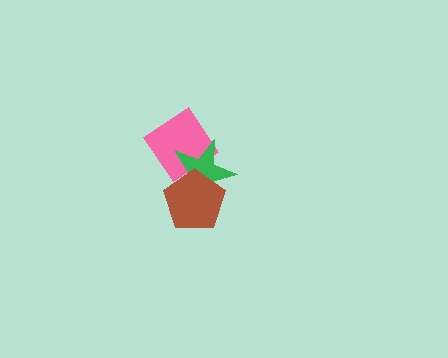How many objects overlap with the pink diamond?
1 object overlaps with the pink diamond.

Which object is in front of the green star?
The brown pentagon is in front of the green star.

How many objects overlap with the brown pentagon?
1 object overlaps with the brown pentagon.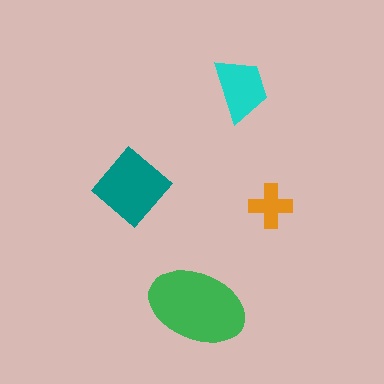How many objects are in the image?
There are 4 objects in the image.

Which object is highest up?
The cyan trapezoid is topmost.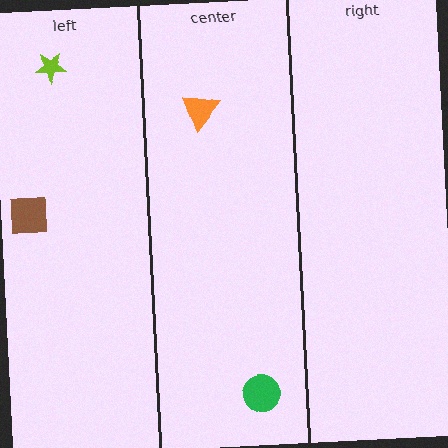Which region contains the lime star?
The left region.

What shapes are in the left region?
The lime star, the brown square.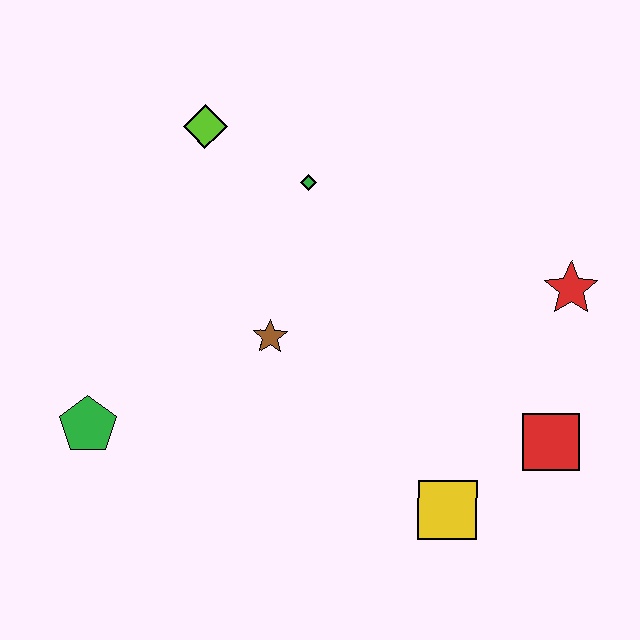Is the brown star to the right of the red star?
No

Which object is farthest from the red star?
The green pentagon is farthest from the red star.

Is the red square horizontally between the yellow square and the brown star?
No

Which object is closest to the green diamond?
The lime diamond is closest to the green diamond.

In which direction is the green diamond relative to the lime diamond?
The green diamond is to the right of the lime diamond.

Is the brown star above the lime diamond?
No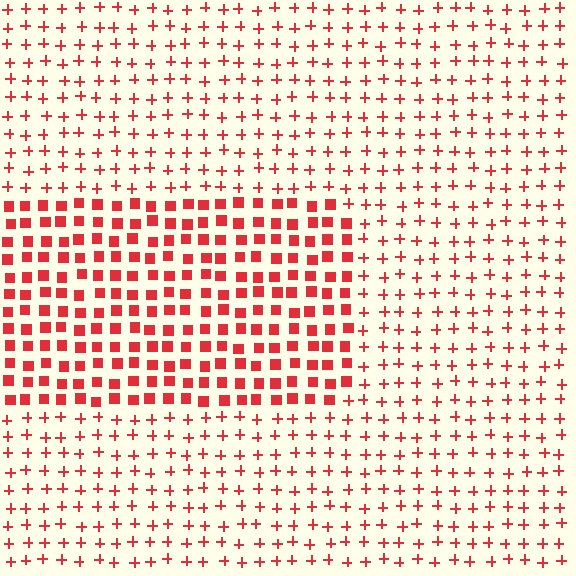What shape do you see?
I see a rectangle.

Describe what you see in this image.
The image is filled with small red elements arranged in a uniform grid. A rectangle-shaped region contains squares, while the surrounding area contains plus signs. The boundary is defined purely by the change in element shape.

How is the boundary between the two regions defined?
The boundary is defined by a change in element shape: squares inside vs. plus signs outside. All elements share the same color and spacing.